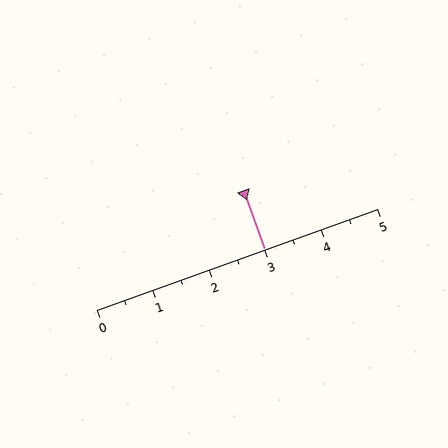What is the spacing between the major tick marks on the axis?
The major ticks are spaced 1 apart.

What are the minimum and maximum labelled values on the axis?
The axis runs from 0 to 5.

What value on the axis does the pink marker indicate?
The marker indicates approximately 3.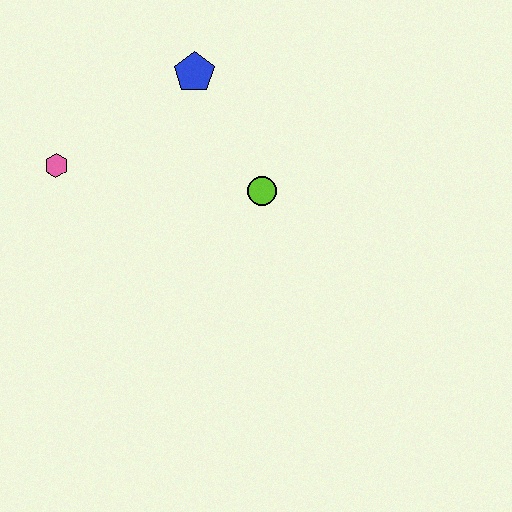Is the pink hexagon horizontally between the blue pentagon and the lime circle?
No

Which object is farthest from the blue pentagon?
The pink hexagon is farthest from the blue pentagon.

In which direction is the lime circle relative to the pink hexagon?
The lime circle is to the right of the pink hexagon.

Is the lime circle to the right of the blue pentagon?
Yes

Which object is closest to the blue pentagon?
The lime circle is closest to the blue pentagon.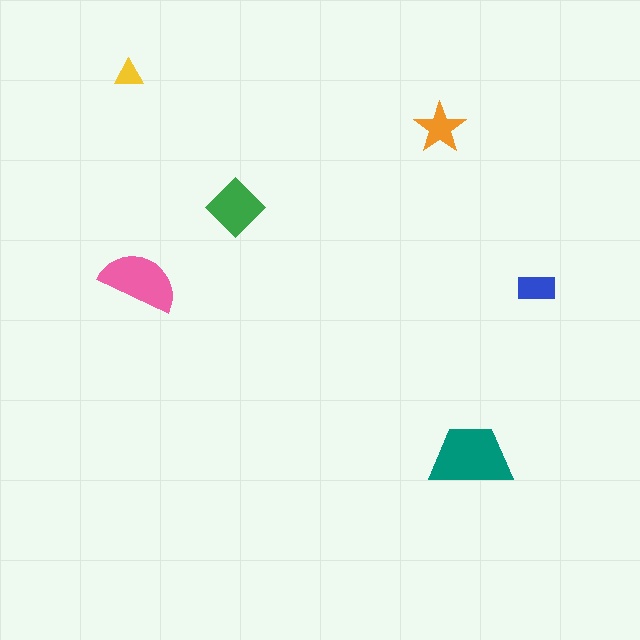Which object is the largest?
The teal trapezoid.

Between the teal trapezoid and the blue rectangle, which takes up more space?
The teal trapezoid.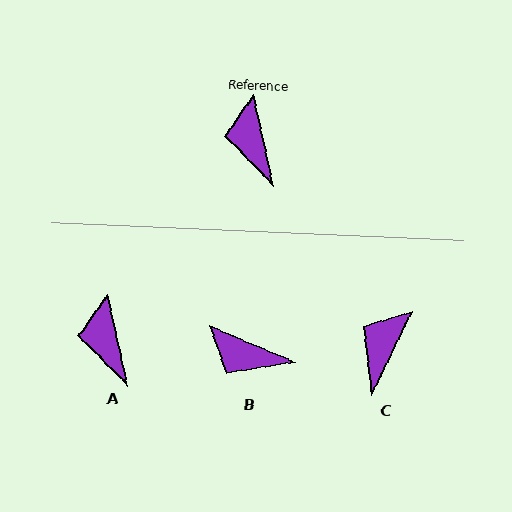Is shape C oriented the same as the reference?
No, it is off by about 38 degrees.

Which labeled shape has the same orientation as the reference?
A.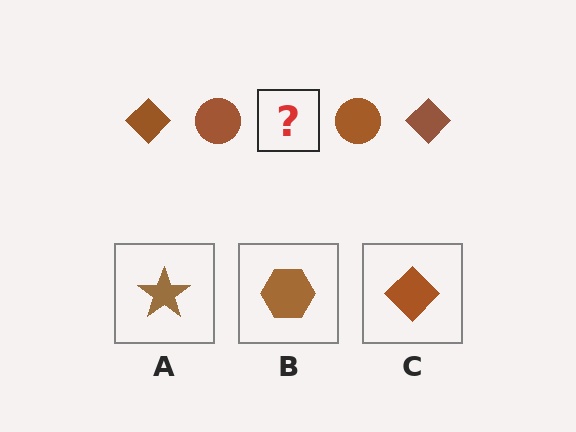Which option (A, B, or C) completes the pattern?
C.